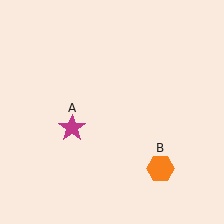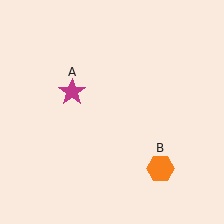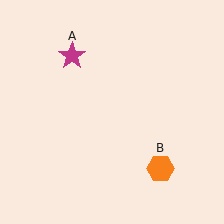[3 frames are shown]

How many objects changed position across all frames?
1 object changed position: magenta star (object A).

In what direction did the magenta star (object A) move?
The magenta star (object A) moved up.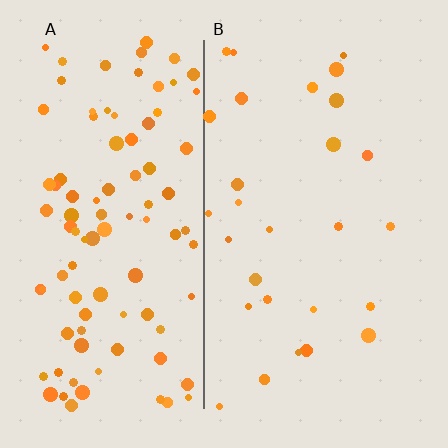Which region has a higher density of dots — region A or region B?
A (the left).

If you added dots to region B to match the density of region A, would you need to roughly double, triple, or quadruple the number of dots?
Approximately quadruple.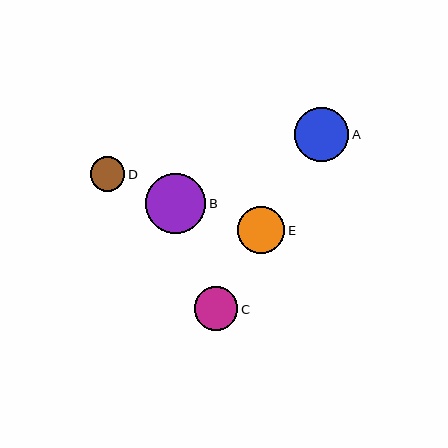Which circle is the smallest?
Circle D is the smallest with a size of approximately 34 pixels.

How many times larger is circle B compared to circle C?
Circle B is approximately 1.4 times the size of circle C.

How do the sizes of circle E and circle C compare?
Circle E and circle C are approximately the same size.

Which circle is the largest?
Circle B is the largest with a size of approximately 60 pixels.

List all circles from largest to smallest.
From largest to smallest: B, A, E, C, D.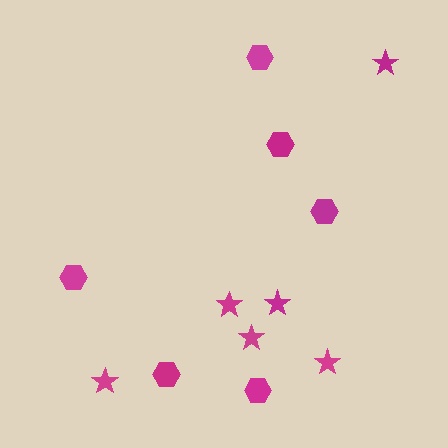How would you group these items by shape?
There are 2 groups: one group of hexagons (6) and one group of stars (6).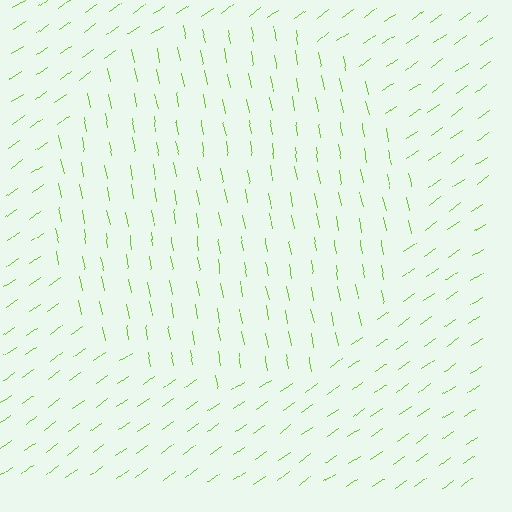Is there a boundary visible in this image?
Yes, there is a texture boundary formed by a change in line orientation.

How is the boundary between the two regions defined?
The boundary is defined purely by a change in line orientation (approximately 65 degrees difference). All lines are the same color and thickness.